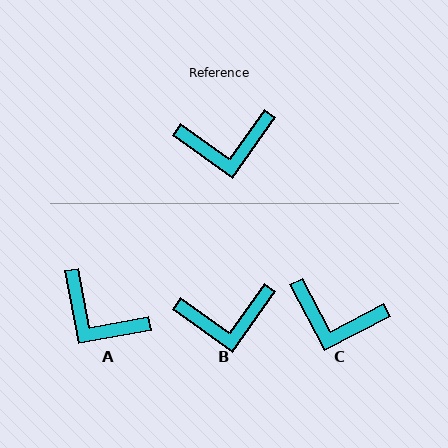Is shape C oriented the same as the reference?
No, it is off by about 27 degrees.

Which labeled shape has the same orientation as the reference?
B.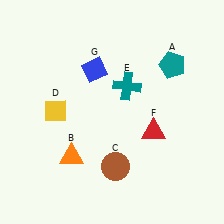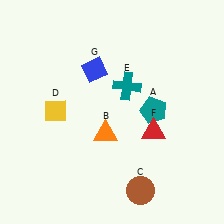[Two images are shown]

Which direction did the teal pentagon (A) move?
The teal pentagon (A) moved down.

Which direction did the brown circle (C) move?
The brown circle (C) moved right.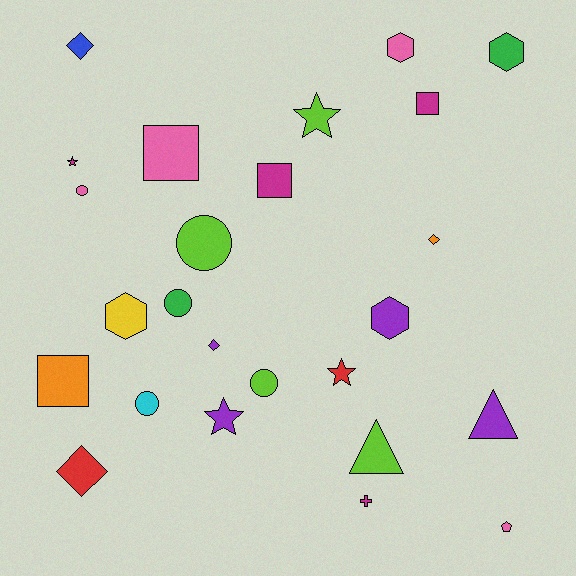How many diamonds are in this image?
There are 4 diamonds.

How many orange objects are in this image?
There are 2 orange objects.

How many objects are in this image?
There are 25 objects.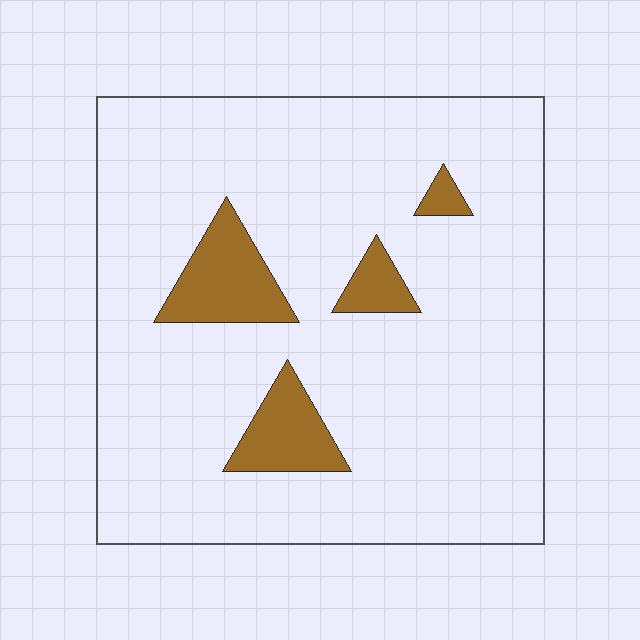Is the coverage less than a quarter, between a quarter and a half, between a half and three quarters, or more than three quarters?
Less than a quarter.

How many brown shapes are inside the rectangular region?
4.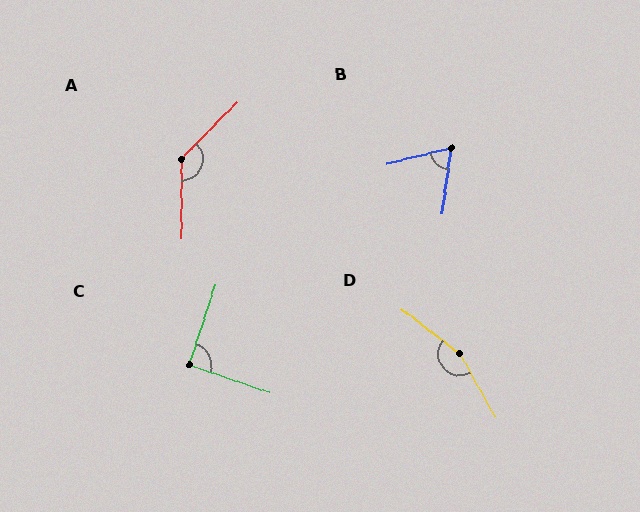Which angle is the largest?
D, at approximately 156 degrees.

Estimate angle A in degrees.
Approximately 136 degrees.